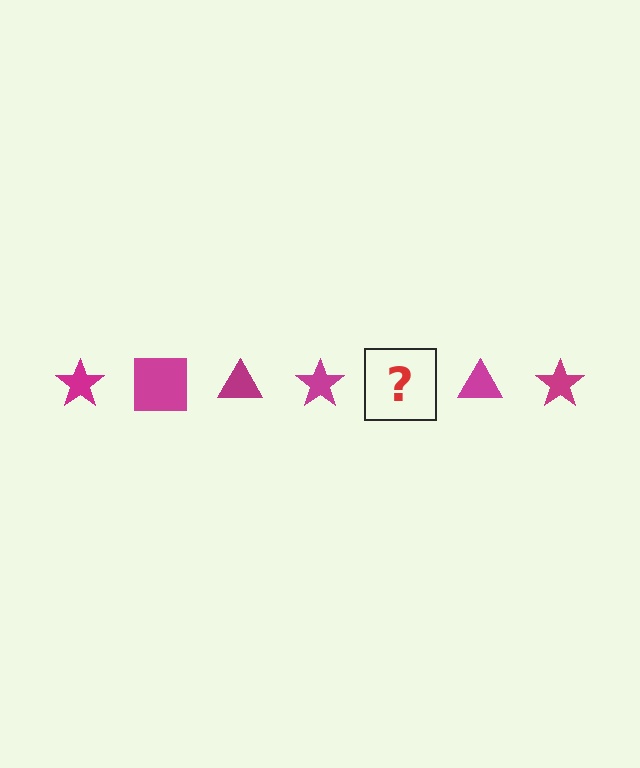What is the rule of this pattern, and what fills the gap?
The rule is that the pattern cycles through star, square, triangle shapes in magenta. The gap should be filled with a magenta square.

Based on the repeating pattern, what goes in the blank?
The blank should be a magenta square.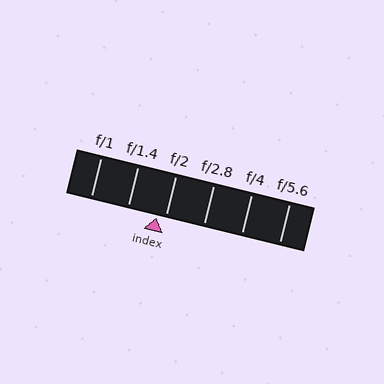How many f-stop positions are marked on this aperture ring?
There are 6 f-stop positions marked.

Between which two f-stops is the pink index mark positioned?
The index mark is between f/1.4 and f/2.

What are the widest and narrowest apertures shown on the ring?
The widest aperture shown is f/1 and the narrowest is f/5.6.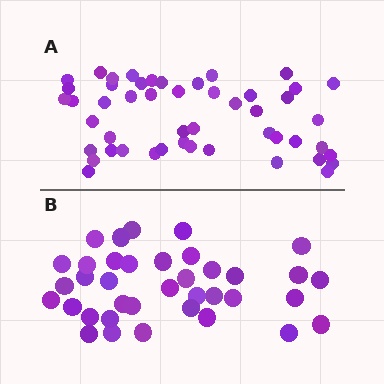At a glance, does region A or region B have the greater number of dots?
Region A (the top region) has more dots.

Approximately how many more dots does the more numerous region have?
Region A has roughly 12 or so more dots than region B.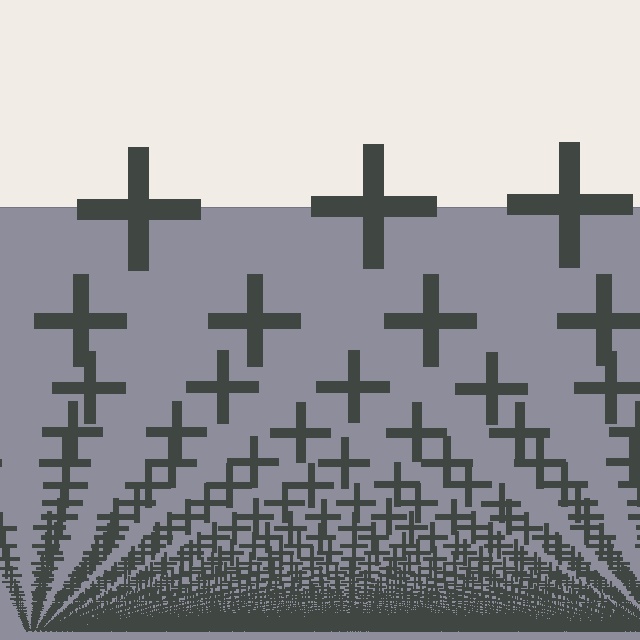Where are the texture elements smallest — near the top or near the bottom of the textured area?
Near the bottom.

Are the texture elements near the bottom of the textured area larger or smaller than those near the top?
Smaller. The gradient is inverted — elements near the bottom are smaller and denser.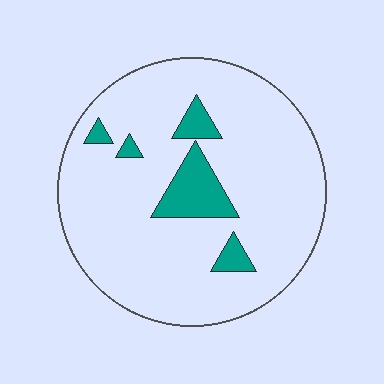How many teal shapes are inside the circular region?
5.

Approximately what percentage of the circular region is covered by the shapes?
Approximately 10%.